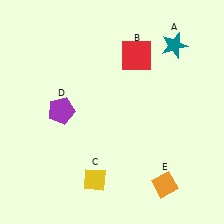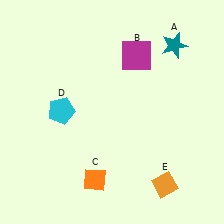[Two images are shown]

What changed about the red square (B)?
In Image 1, B is red. In Image 2, it changed to magenta.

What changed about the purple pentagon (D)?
In Image 1, D is purple. In Image 2, it changed to cyan.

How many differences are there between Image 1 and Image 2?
There are 3 differences between the two images.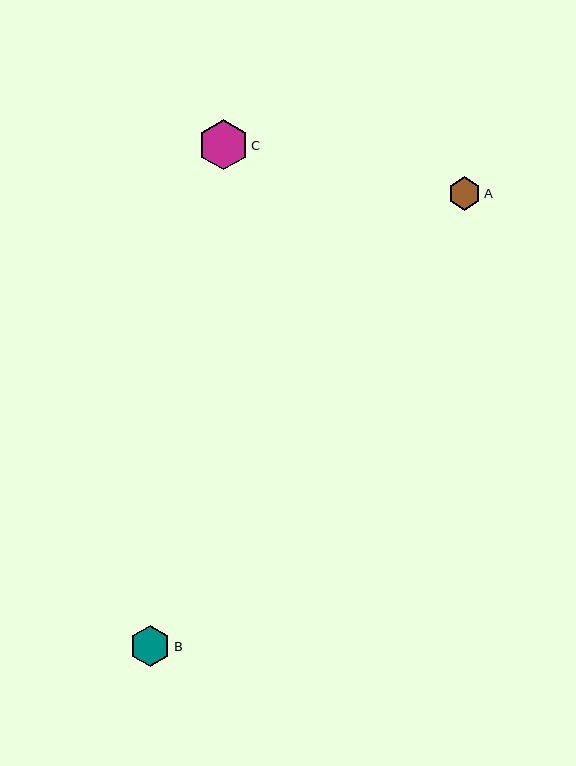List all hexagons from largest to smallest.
From largest to smallest: C, B, A.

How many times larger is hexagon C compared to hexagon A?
Hexagon C is approximately 1.5 times the size of hexagon A.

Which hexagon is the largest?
Hexagon C is the largest with a size of approximately 50 pixels.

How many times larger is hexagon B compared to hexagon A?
Hexagon B is approximately 1.2 times the size of hexagon A.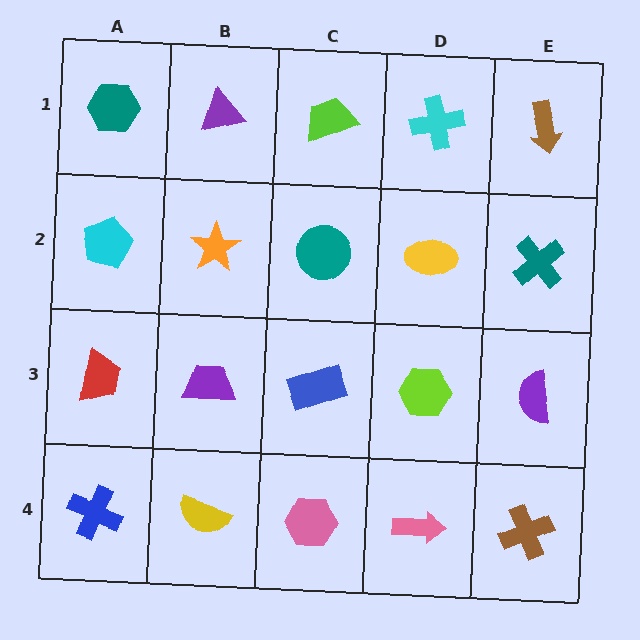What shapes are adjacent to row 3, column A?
A cyan pentagon (row 2, column A), a blue cross (row 4, column A), a purple trapezoid (row 3, column B).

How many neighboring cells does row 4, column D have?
3.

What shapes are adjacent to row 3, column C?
A teal circle (row 2, column C), a pink hexagon (row 4, column C), a purple trapezoid (row 3, column B), a lime hexagon (row 3, column D).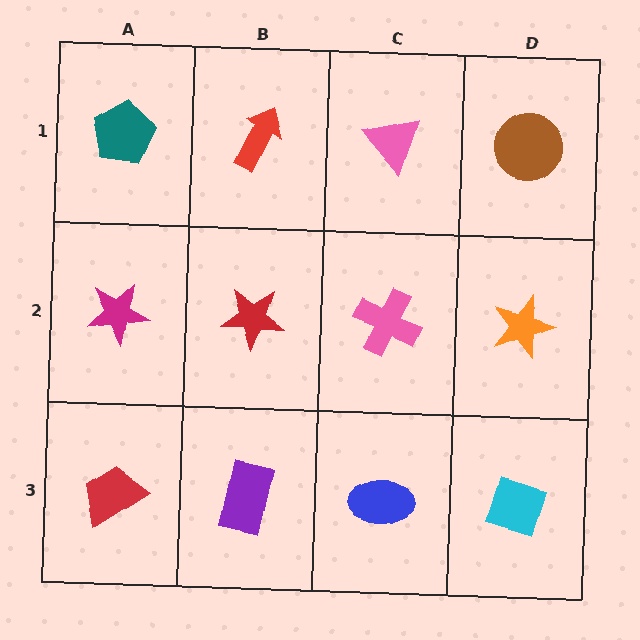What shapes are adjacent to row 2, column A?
A teal pentagon (row 1, column A), a red trapezoid (row 3, column A), a red star (row 2, column B).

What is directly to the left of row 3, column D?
A blue ellipse.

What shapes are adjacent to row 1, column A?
A magenta star (row 2, column A), a red arrow (row 1, column B).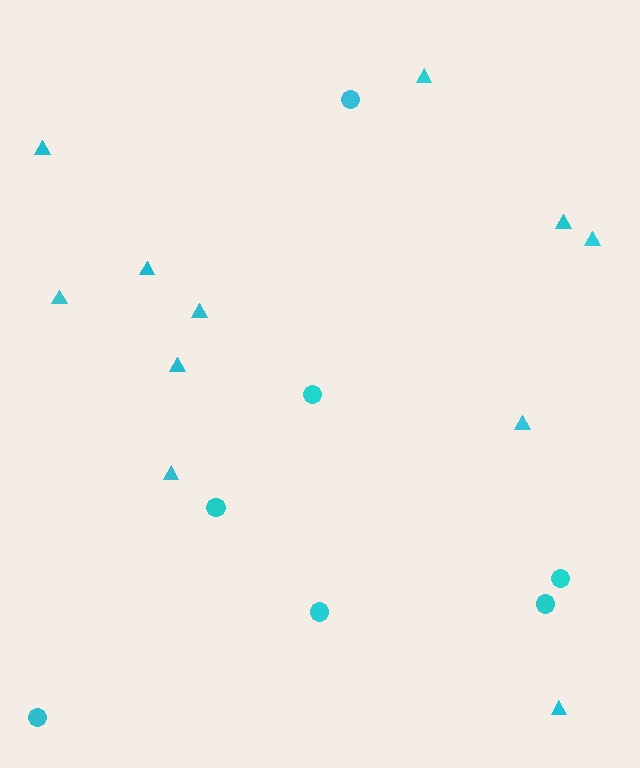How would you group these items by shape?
There are 2 groups: one group of circles (7) and one group of triangles (11).